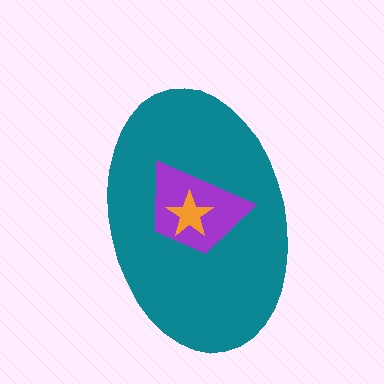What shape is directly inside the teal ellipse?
The purple trapezoid.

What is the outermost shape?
The teal ellipse.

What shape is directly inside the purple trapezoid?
The orange star.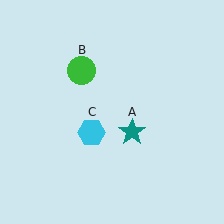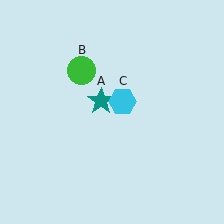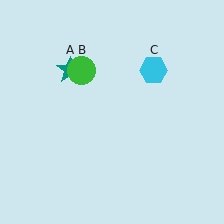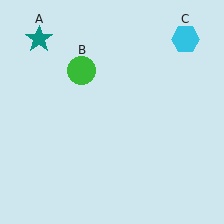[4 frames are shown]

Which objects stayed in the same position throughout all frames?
Green circle (object B) remained stationary.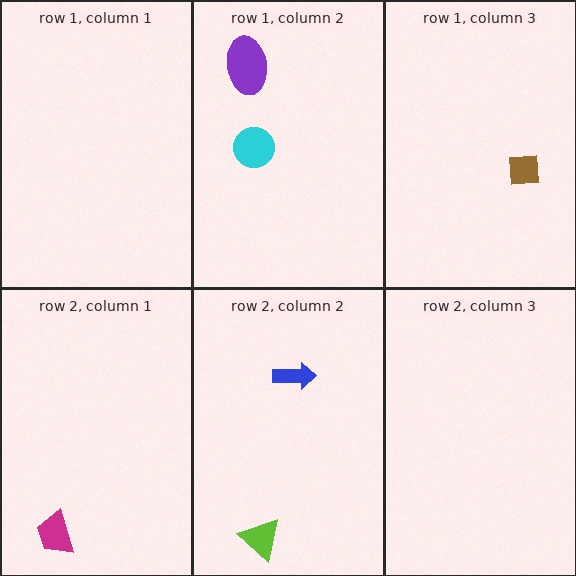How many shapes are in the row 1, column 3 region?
1.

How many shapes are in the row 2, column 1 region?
1.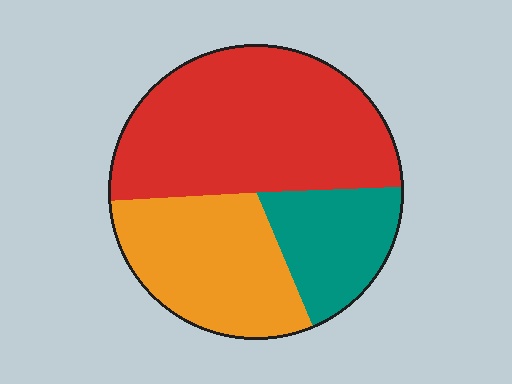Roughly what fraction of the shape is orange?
Orange covers roughly 30% of the shape.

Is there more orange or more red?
Red.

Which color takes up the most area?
Red, at roughly 50%.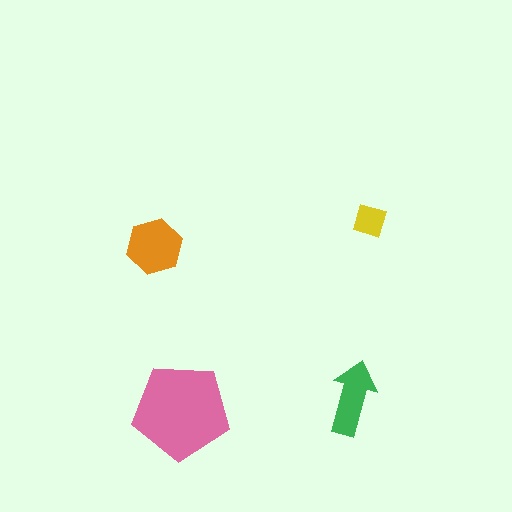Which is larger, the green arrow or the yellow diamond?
The green arrow.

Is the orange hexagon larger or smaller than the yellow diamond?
Larger.